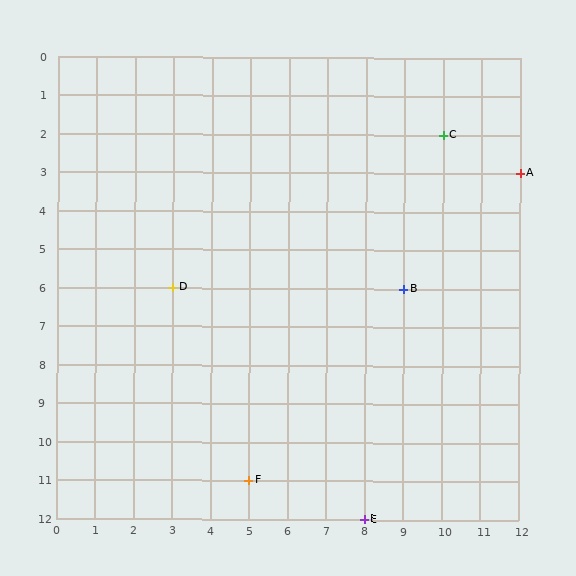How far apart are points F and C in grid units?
Points F and C are 5 columns and 9 rows apart (about 10.3 grid units diagonally).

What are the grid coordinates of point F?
Point F is at grid coordinates (5, 11).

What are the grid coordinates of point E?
Point E is at grid coordinates (8, 12).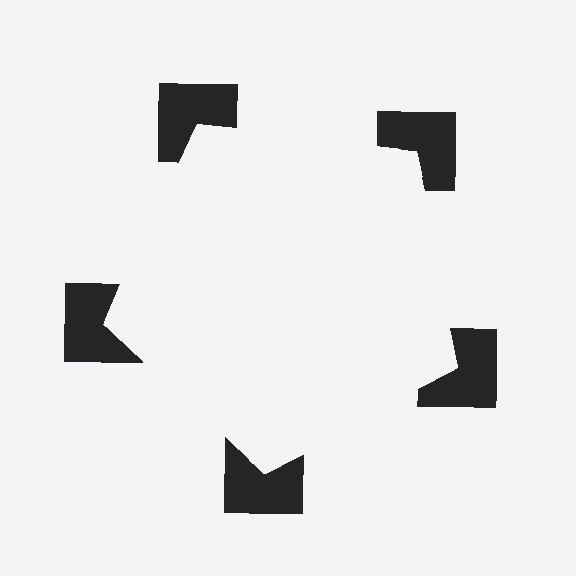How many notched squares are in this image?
There are 5 — one at each vertex of the illusory pentagon.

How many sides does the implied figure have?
5 sides.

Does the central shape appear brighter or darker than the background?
It typically appears slightly brighter than the background, even though no actual brightness change is drawn.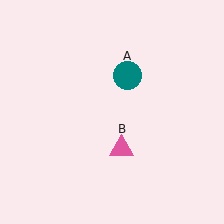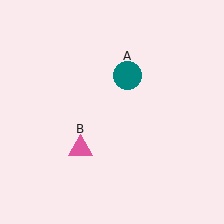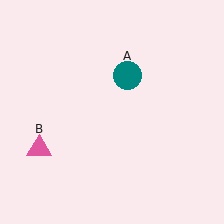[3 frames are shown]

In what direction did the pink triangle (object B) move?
The pink triangle (object B) moved left.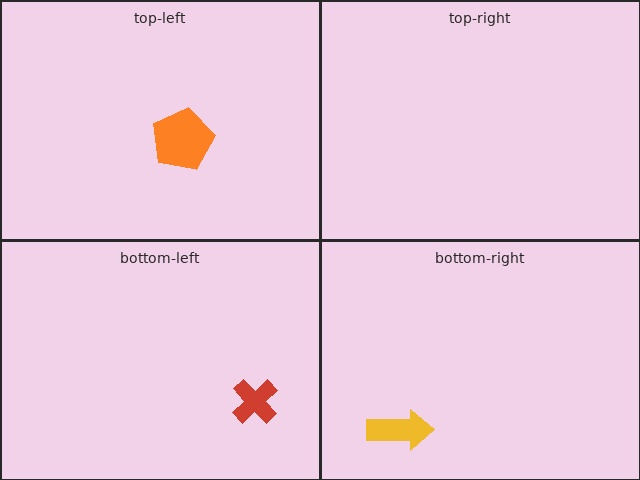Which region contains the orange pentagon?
The top-left region.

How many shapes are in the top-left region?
1.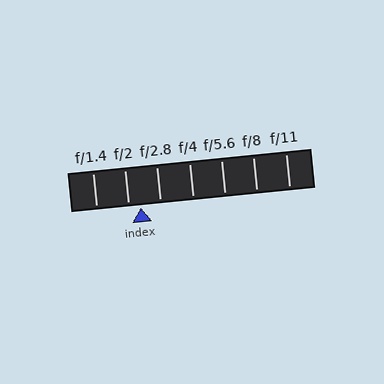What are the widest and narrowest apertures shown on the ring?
The widest aperture shown is f/1.4 and the narrowest is f/11.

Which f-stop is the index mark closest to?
The index mark is closest to f/2.